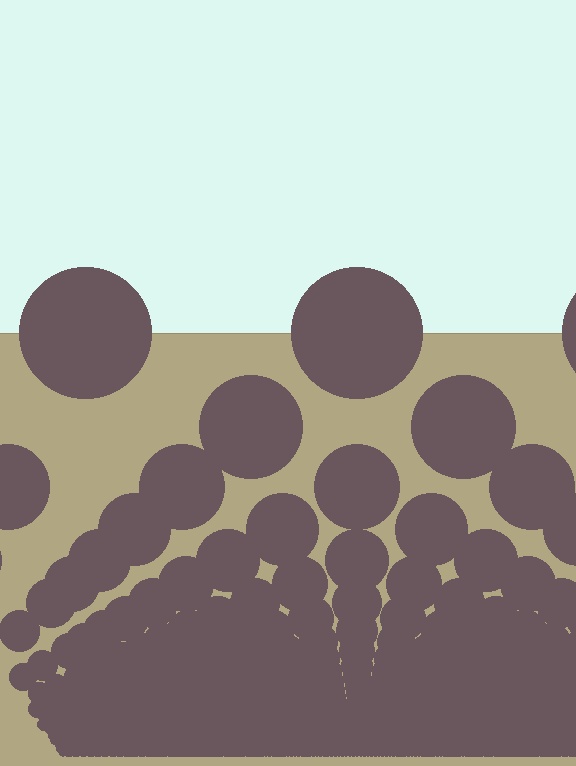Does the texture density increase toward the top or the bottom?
Density increases toward the bottom.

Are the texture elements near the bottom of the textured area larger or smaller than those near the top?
Smaller. The gradient is inverted — elements near the bottom are smaller and denser.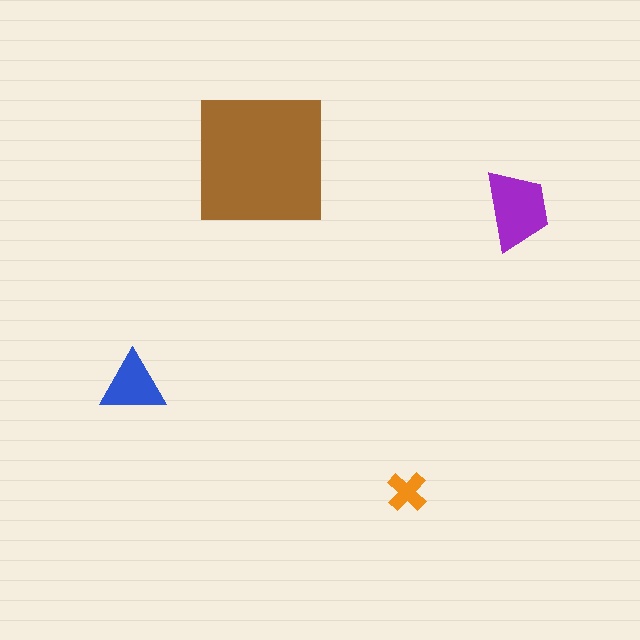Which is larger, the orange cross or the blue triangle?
The blue triangle.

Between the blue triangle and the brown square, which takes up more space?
The brown square.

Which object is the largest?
The brown square.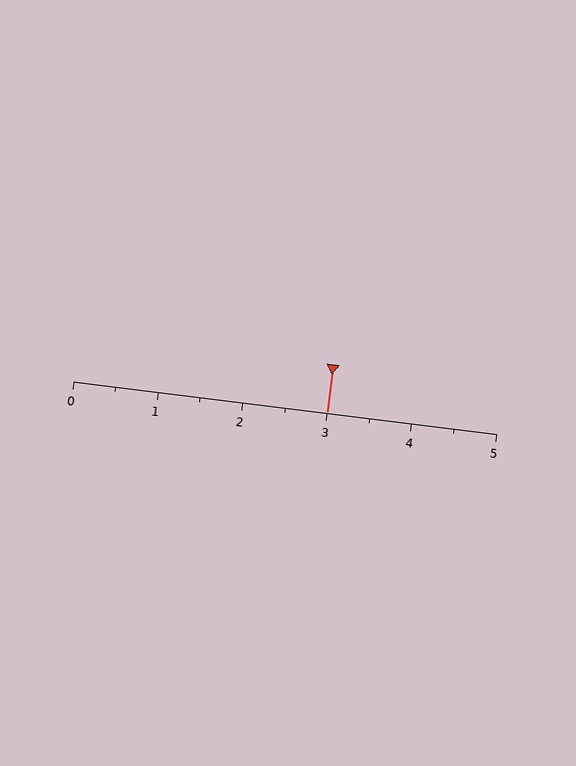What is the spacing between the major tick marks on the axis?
The major ticks are spaced 1 apart.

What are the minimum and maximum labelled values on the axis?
The axis runs from 0 to 5.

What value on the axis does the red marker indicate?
The marker indicates approximately 3.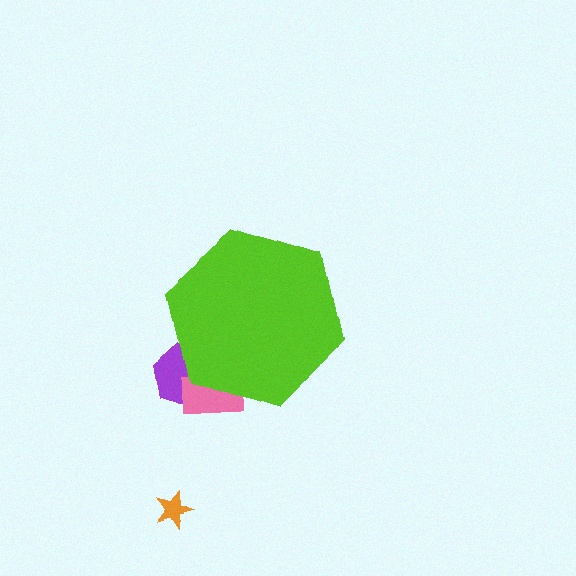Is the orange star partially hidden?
No, the orange star is fully visible.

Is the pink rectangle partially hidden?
Yes, the pink rectangle is partially hidden behind the lime hexagon.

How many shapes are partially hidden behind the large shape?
2 shapes are partially hidden.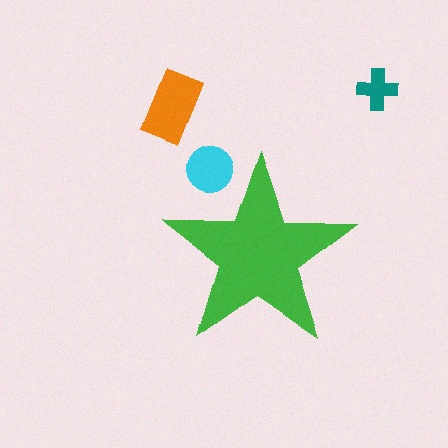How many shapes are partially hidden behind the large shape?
1 shape is partially hidden.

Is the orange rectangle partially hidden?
No, the orange rectangle is fully visible.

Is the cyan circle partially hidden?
Yes, the cyan circle is partially hidden behind the green star.